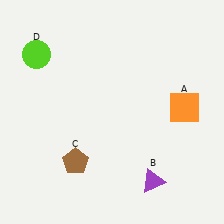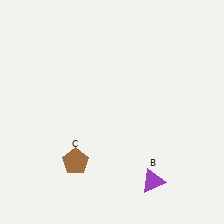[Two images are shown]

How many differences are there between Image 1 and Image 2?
There are 2 differences between the two images.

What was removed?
The lime circle (D), the orange square (A) were removed in Image 2.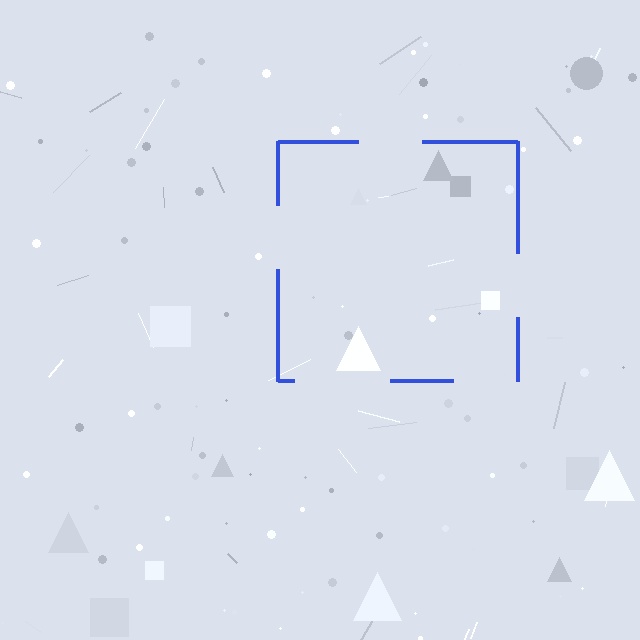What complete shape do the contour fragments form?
The contour fragments form a square.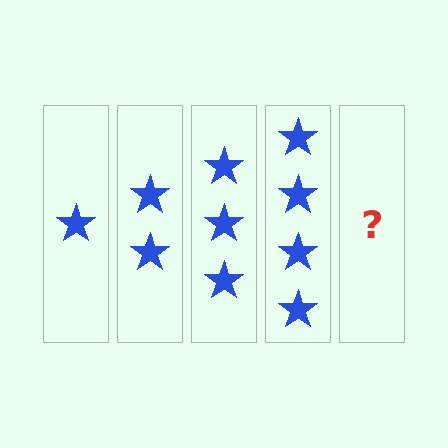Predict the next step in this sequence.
The next step is 5 stars.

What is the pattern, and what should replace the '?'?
The pattern is that each step adds one more star. The '?' should be 5 stars.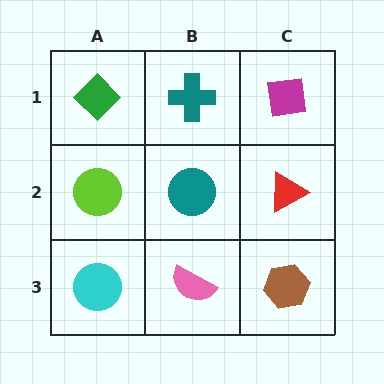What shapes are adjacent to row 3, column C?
A red triangle (row 2, column C), a pink semicircle (row 3, column B).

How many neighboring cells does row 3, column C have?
2.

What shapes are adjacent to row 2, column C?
A magenta square (row 1, column C), a brown hexagon (row 3, column C), a teal circle (row 2, column B).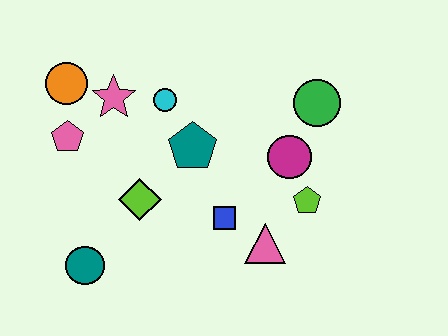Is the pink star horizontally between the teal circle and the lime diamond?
Yes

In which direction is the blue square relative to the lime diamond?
The blue square is to the right of the lime diamond.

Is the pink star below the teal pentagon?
No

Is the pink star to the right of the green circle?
No